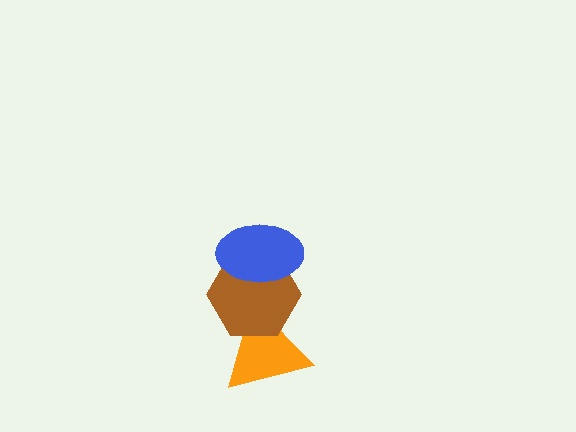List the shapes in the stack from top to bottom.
From top to bottom: the blue ellipse, the brown hexagon, the orange triangle.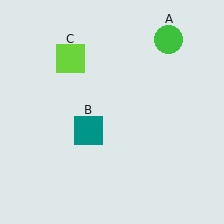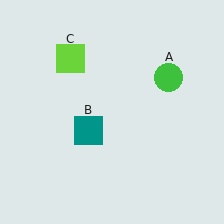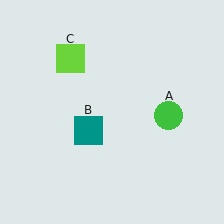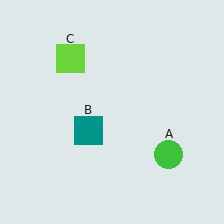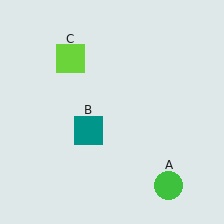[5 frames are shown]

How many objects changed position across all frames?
1 object changed position: green circle (object A).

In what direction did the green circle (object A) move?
The green circle (object A) moved down.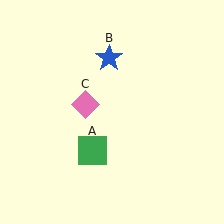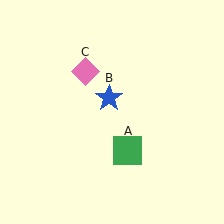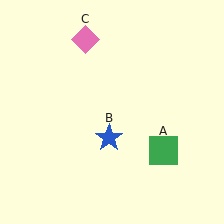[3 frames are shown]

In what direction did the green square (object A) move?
The green square (object A) moved right.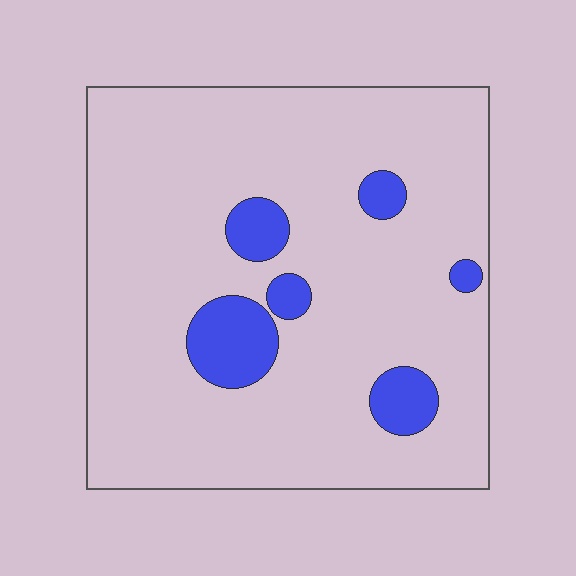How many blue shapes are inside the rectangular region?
6.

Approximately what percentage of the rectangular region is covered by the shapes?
Approximately 10%.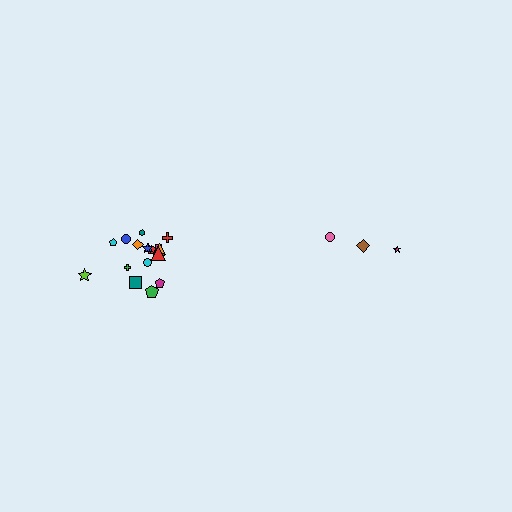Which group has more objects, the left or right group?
The left group.